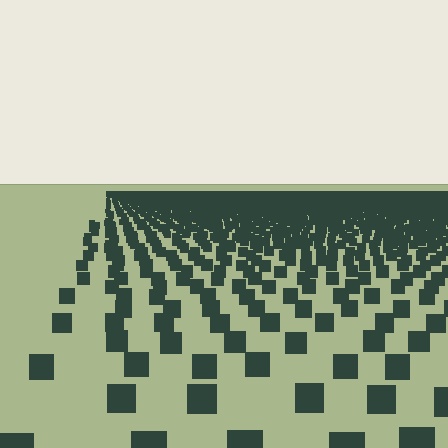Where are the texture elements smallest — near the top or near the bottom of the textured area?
Near the top.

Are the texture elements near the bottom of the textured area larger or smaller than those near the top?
Larger. Near the bottom, elements are closer to the viewer and appear at a bigger on-screen size.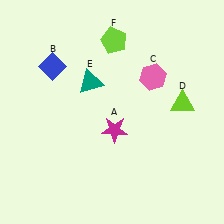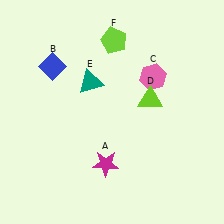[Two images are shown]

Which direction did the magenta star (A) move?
The magenta star (A) moved down.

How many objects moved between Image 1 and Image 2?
2 objects moved between the two images.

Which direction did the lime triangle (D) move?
The lime triangle (D) moved left.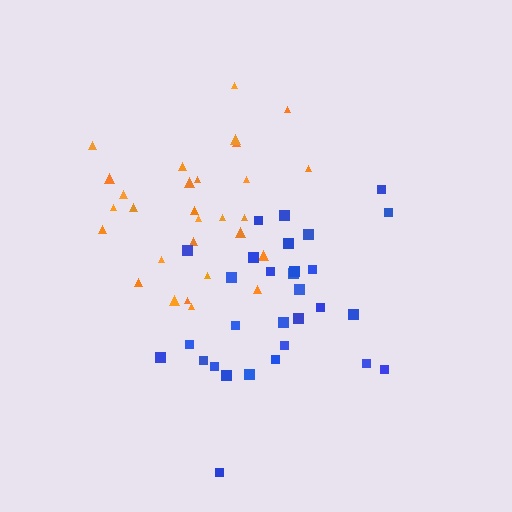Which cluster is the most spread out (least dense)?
Orange.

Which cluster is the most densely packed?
Blue.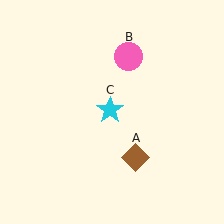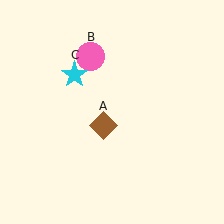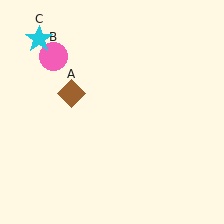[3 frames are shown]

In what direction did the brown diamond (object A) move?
The brown diamond (object A) moved up and to the left.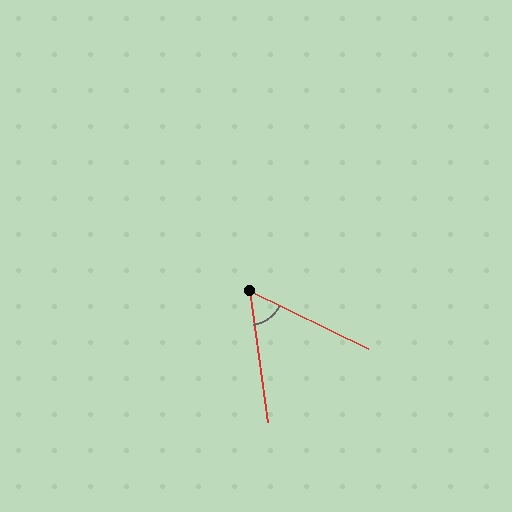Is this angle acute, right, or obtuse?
It is acute.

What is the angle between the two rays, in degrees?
Approximately 56 degrees.